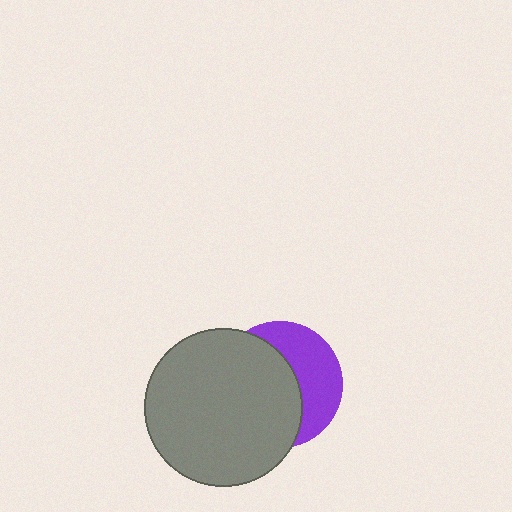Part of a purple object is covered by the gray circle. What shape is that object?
It is a circle.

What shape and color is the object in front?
The object in front is a gray circle.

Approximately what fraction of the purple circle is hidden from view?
Roughly 59% of the purple circle is hidden behind the gray circle.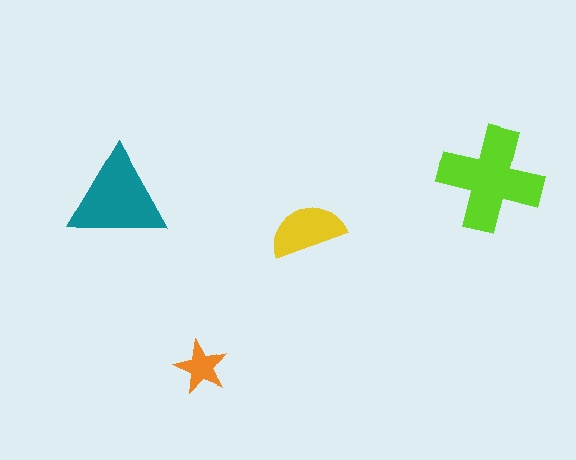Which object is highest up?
The lime cross is topmost.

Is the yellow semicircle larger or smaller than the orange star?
Larger.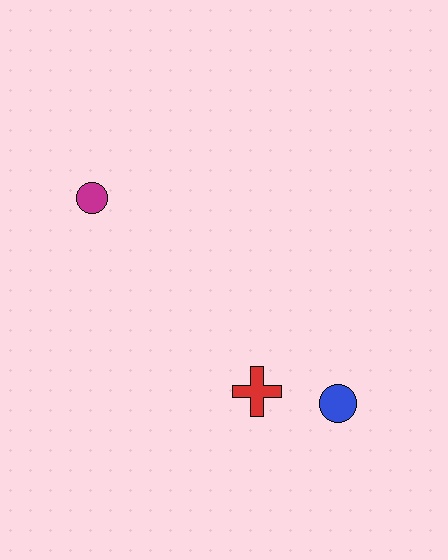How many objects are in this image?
There are 3 objects.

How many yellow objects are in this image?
There are no yellow objects.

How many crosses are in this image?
There is 1 cross.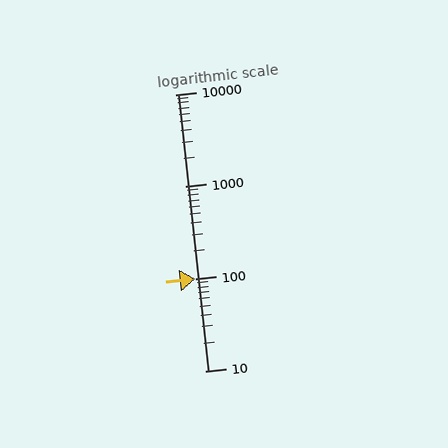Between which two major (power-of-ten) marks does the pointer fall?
The pointer is between 100 and 1000.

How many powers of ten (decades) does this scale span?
The scale spans 3 decades, from 10 to 10000.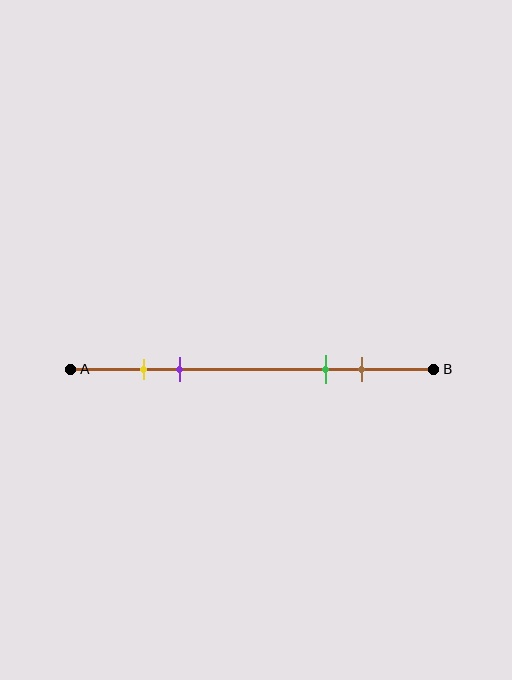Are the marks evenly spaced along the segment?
No, the marks are not evenly spaced.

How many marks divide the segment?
There are 4 marks dividing the segment.